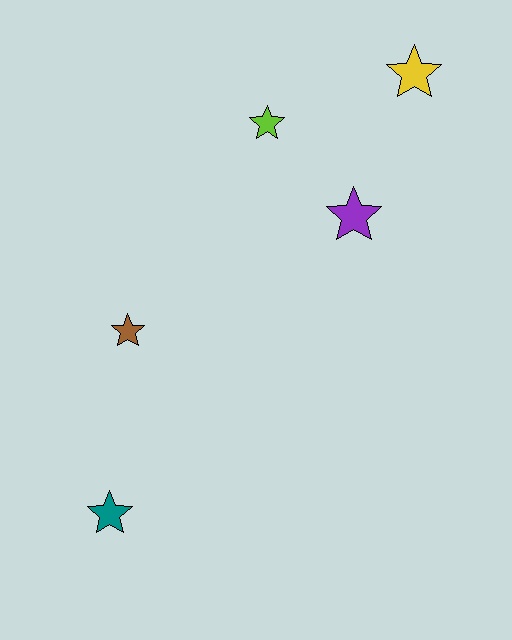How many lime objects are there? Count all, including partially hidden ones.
There is 1 lime object.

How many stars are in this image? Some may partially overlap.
There are 5 stars.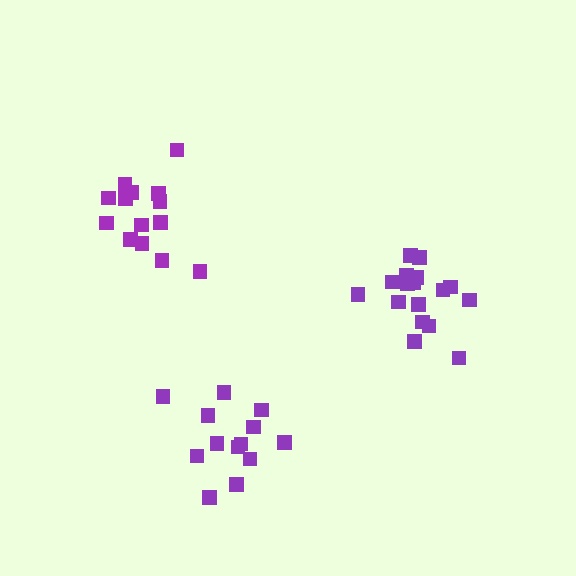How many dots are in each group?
Group 1: 17 dots, Group 2: 13 dots, Group 3: 14 dots (44 total).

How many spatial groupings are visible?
There are 3 spatial groupings.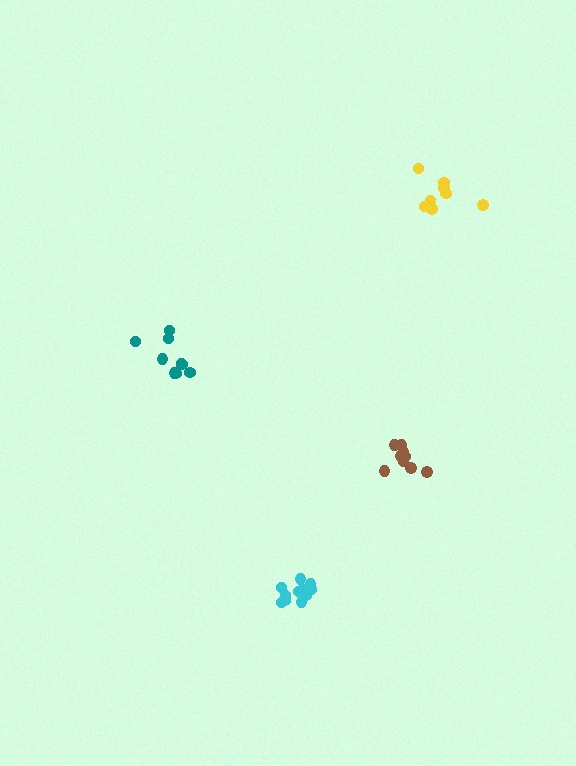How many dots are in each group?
Group 1: 8 dots, Group 2: 9 dots, Group 3: 9 dots, Group 4: 13 dots (39 total).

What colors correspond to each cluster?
The clusters are colored: yellow, teal, brown, cyan.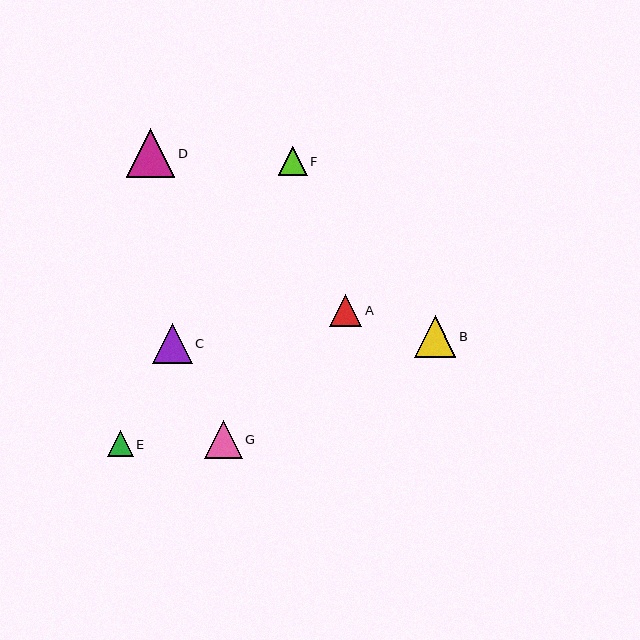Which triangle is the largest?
Triangle D is the largest with a size of approximately 49 pixels.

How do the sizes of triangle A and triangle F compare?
Triangle A and triangle F are approximately the same size.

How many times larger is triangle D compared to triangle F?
Triangle D is approximately 1.7 times the size of triangle F.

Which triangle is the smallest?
Triangle E is the smallest with a size of approximately 26 pixels.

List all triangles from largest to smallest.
From largest to smallest: D, B, C, G, A, F, E.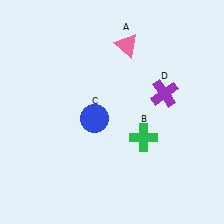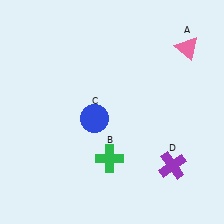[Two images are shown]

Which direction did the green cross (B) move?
The green cross (B) moved left.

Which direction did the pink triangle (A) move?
The pink triangle (A) moved right.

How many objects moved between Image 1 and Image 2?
3 objects moved between the two images.